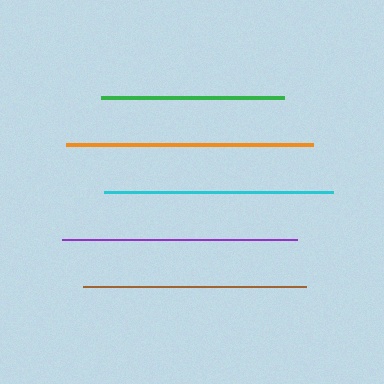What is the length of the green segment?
The green segment is approximately 183 pixels long.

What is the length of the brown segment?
The brown segment is approximately 223 pixels long.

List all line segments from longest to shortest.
From longest to shortest: orange, purple, cyan, brown, green.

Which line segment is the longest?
The orange line is the longest at approximately 247 pixels.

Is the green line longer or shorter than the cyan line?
The cyan line is longer than the green line.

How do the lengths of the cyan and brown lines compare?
The cyan and brown lines are approximately the same length.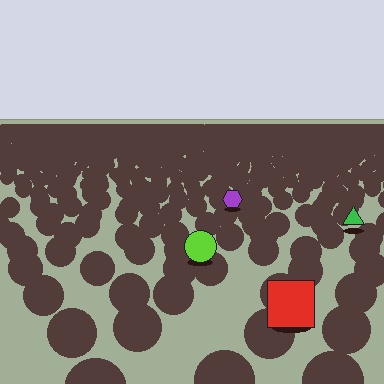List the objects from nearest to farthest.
From nearest to farthest: the red square, the lime circle, the green triangle, the purple hexagon.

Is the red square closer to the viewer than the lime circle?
Yes. The red square is closer — you can tell from the texture gradient: the ground texture is coarser near it.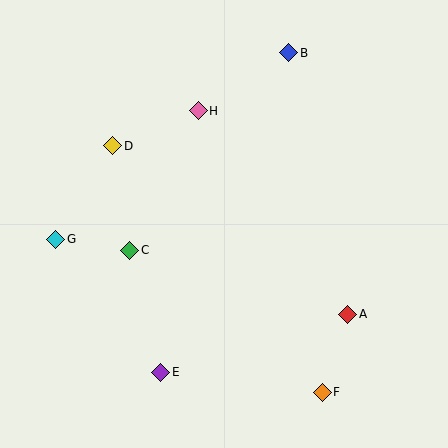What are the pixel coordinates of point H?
Point H is at (198, 111).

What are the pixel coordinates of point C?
Point C is at (130, 250).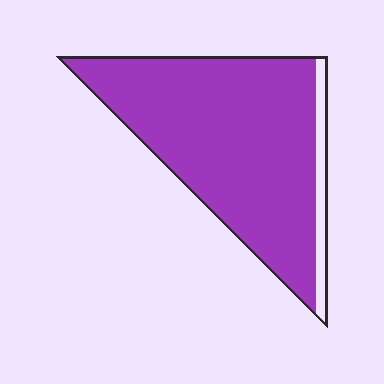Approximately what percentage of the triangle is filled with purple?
Approximately 90%.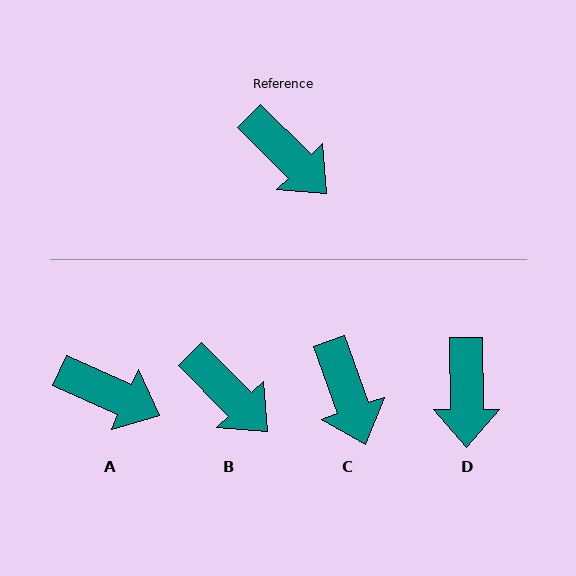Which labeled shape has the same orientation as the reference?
B.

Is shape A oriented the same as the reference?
No, it is off by about 21 degrees.